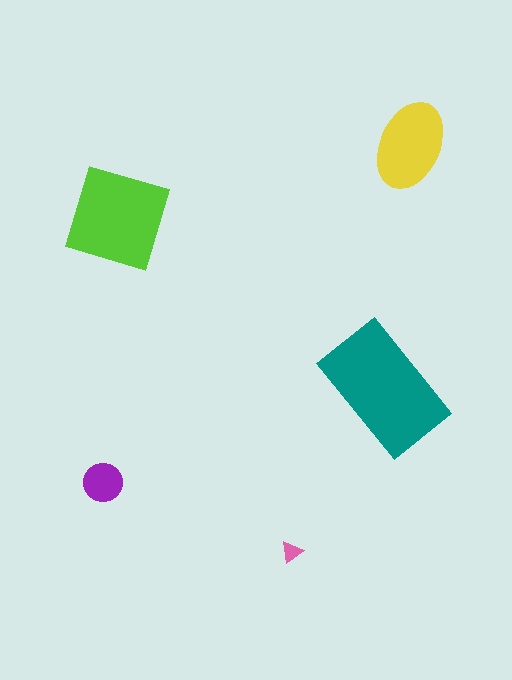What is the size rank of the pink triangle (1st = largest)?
5th.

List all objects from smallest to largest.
The pink triangle, the purple circle, the yellow ellipse, the lime diamond, the teal rectangle.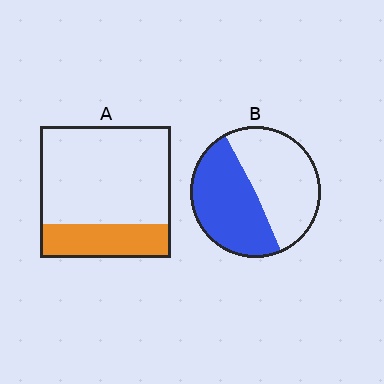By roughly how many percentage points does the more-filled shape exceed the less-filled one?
By roughly 25 percentage points (B over A).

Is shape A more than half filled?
No.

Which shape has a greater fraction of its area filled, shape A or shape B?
Shape B.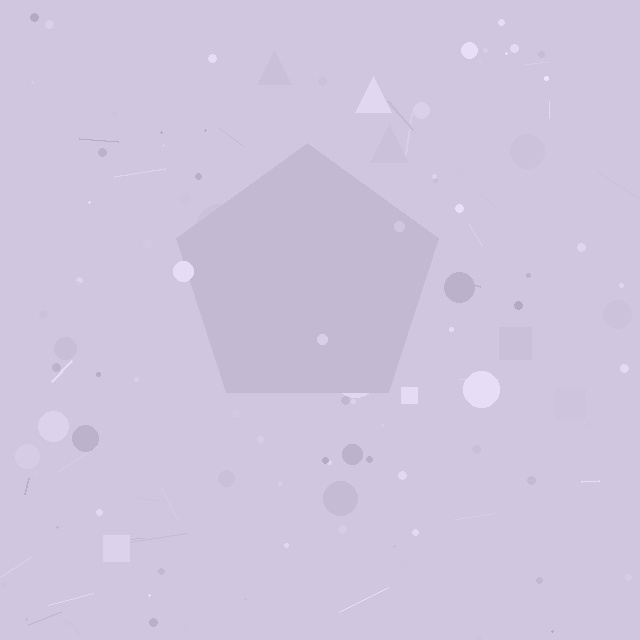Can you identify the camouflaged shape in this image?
The camouflaged shape is a pentagon.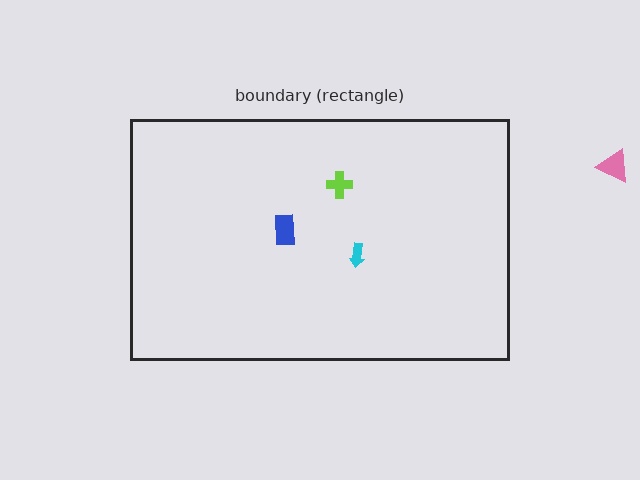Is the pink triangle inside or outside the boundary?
Outside.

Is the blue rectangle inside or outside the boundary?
Inside.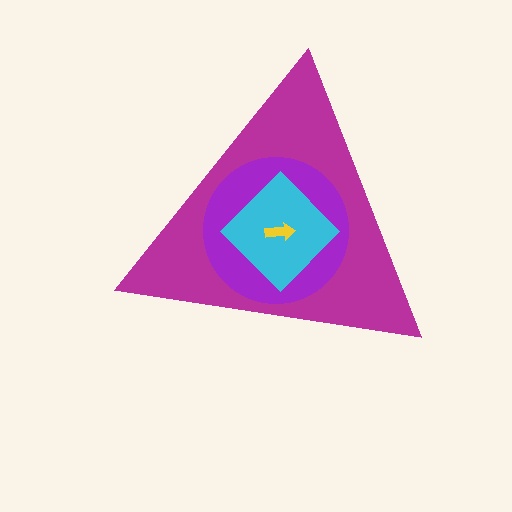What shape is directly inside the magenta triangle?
The purple circle.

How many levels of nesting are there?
4.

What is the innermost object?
The yellow arrow.